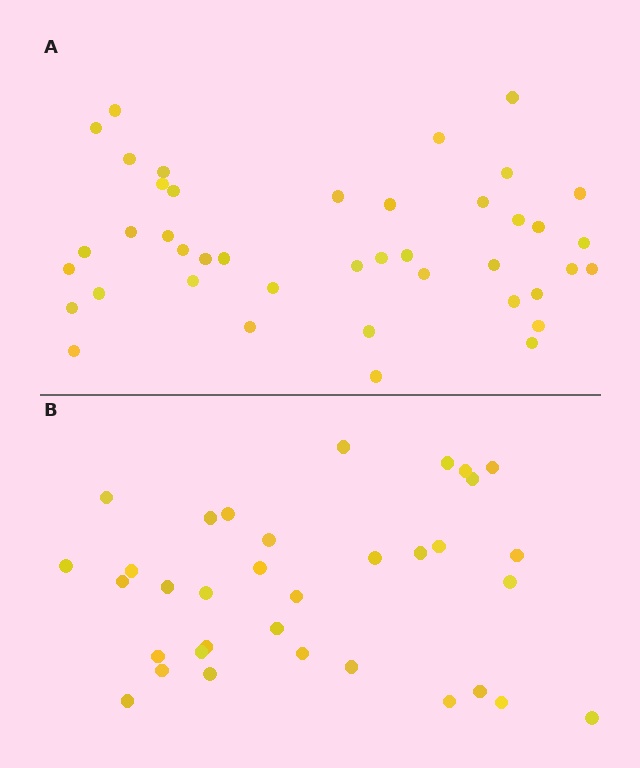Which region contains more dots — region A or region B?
Region A (the top region) has more dots.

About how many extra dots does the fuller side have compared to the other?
Region A has roughly 8 or so more dots than region B.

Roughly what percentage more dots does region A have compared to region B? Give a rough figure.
About 25% more.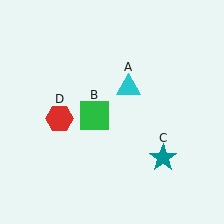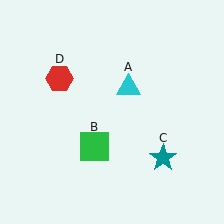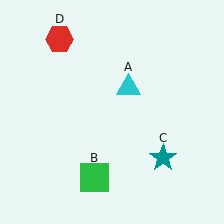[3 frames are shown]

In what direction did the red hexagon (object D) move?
The red hexagon (object D) moved up.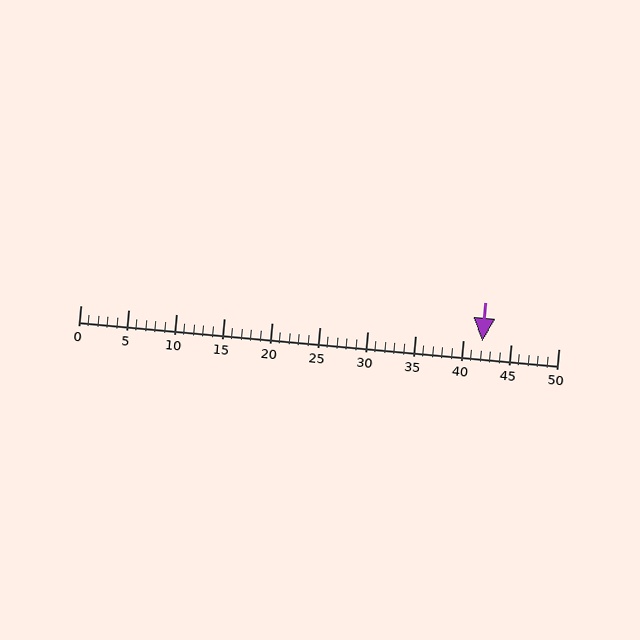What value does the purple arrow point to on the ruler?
The purple arrow points to approximately 42.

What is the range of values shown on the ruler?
The ruler shows values from 0 to 50.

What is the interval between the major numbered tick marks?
The major tick marks are spaced 5 units apart.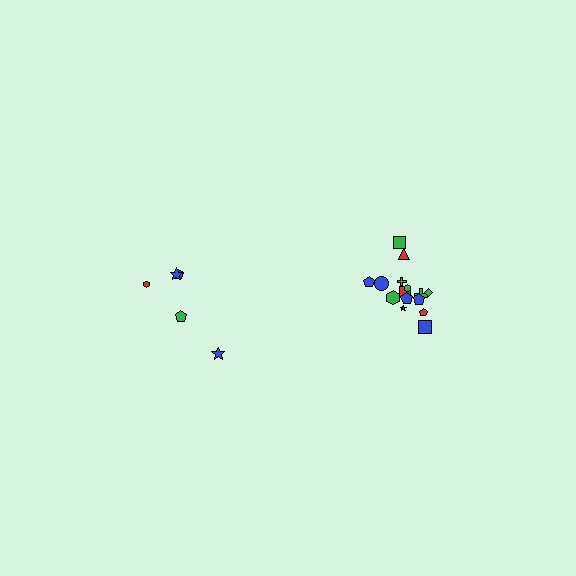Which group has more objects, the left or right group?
The right group.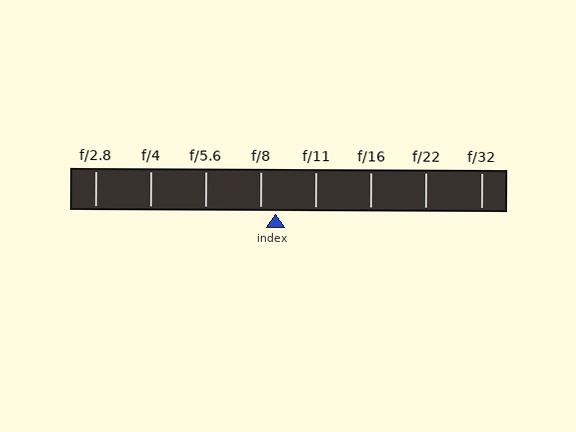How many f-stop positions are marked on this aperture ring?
There are 8 f-stop positions marked.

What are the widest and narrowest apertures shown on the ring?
The widest aperture shown is f/2.8 and the narrowest is f/32.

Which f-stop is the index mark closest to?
The index mark is closest to f/8.